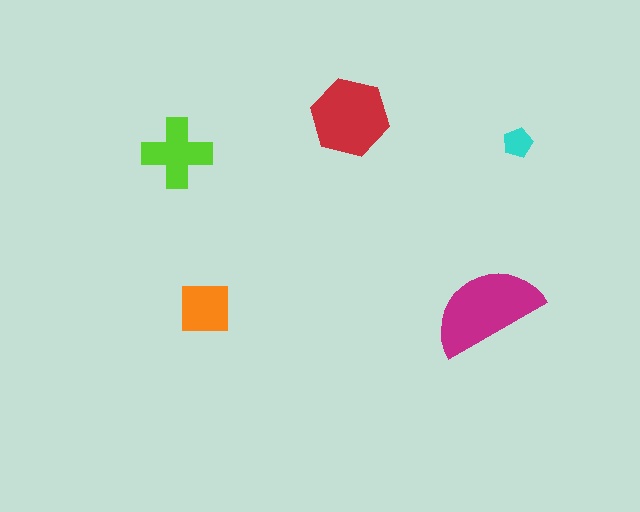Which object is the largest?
The magenta semicircle.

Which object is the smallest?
The cyan pentagon.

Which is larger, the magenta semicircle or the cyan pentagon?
The magenta semicircle.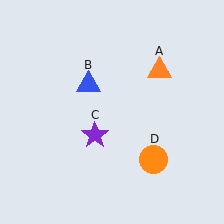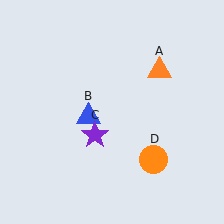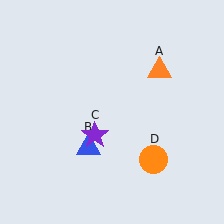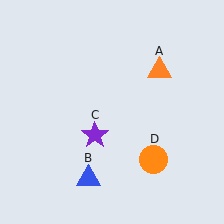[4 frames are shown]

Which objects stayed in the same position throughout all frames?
Orange triangle (object A) and purple star (object C) and orange circle (object D) remained stationary.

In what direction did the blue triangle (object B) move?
The blue triangle (object B) moved down.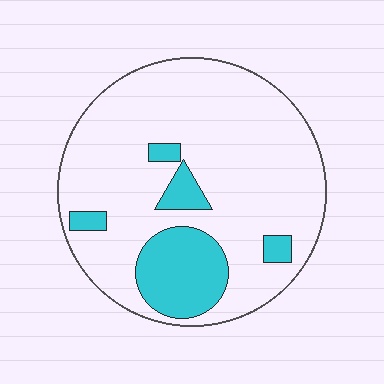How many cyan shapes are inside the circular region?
5.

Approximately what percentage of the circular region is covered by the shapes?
Approximately 20%.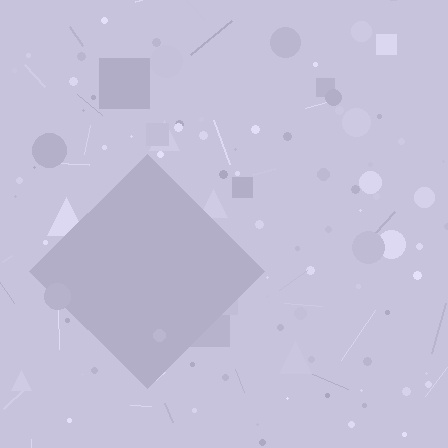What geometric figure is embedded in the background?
A diamond is embedded in the background.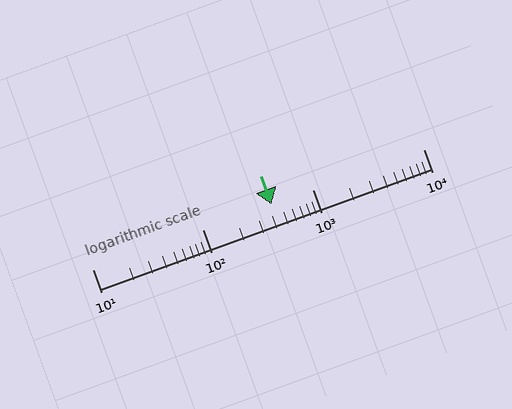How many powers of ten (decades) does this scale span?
The scale spans 3 decades, from 10 to 10000.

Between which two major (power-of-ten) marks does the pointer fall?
The pointer is between 100 and 1000.